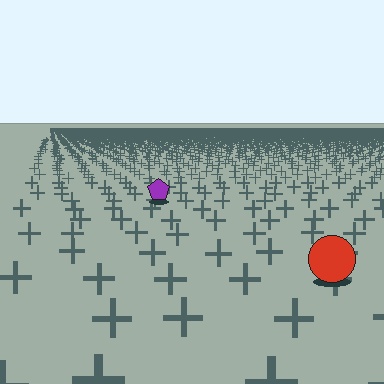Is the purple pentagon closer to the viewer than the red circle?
No. The red circle is closer — you can tell from the texture gradient: the ground texture is coarser near it.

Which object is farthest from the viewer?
The purple pentagon is farthest from the viewer. It appears smaller and the ground texture around it is denser.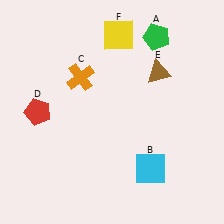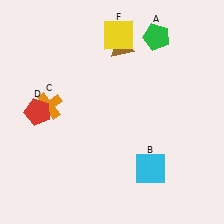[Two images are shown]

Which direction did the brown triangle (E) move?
The brown triangle (E) moved left.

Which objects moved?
The objects that moved are: the orange cross (C), the brown triangle (E).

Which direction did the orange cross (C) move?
The orange cross (C) moved left.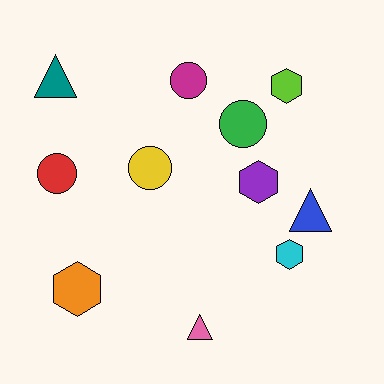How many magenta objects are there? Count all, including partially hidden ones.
There is 1 magenta object.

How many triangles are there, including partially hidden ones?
There are 3 triangles.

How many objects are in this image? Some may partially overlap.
There are 11 objects.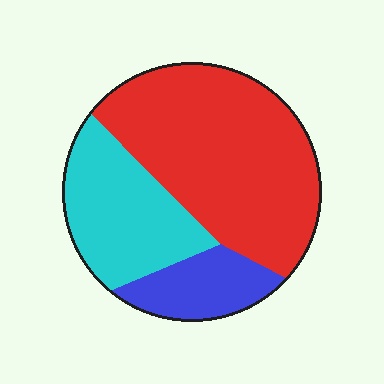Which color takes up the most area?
Red, at roughly 55%.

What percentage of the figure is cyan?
Cyan covers about 30% of the figure.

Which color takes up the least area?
Blue, at roughly 15%.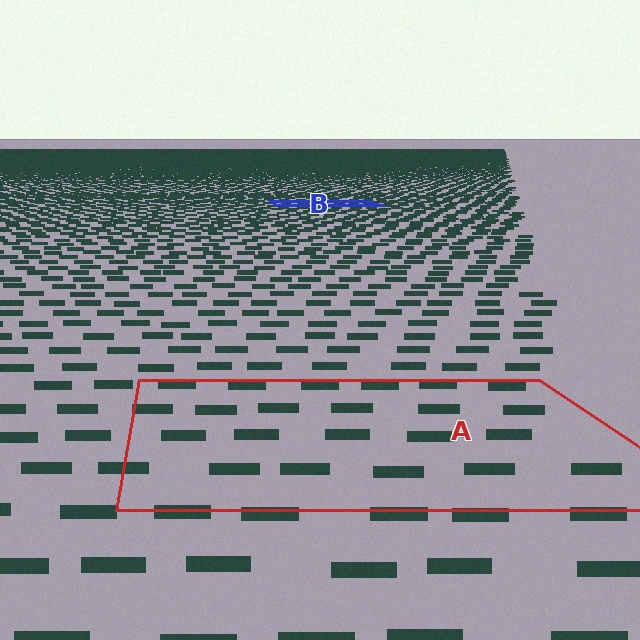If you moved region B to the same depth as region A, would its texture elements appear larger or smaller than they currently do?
They would appear larger. At a closer depth, the same texture elements are projected at a bigger on-screen size.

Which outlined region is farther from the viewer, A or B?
Region B is farther from the viewer — the texture elements inside it appear smaller and more densely packed.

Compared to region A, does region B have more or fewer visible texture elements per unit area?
Region B has more texture elements per unit area — they are packed more densely because it is farther away.